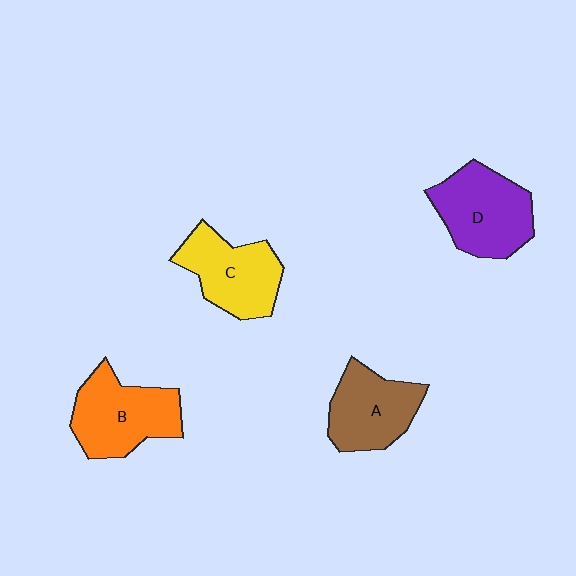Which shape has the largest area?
Shape D (purple).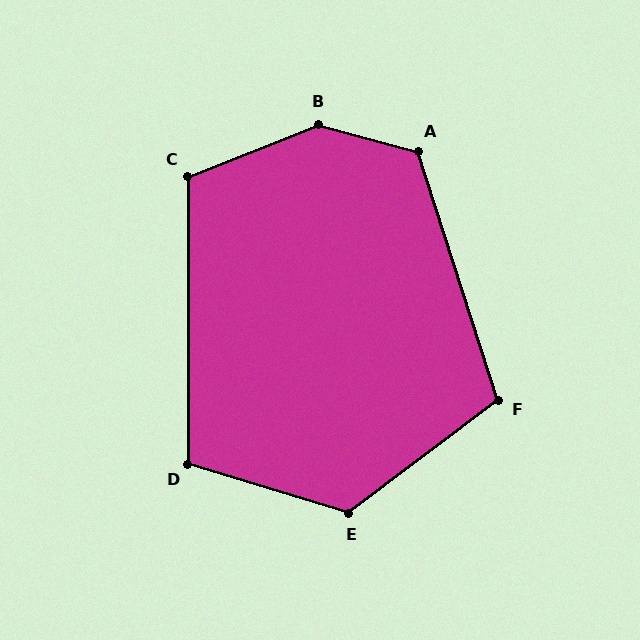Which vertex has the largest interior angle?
B, at approximately 144 degrees.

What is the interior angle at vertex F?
Approximately 109 degrees (obtuse).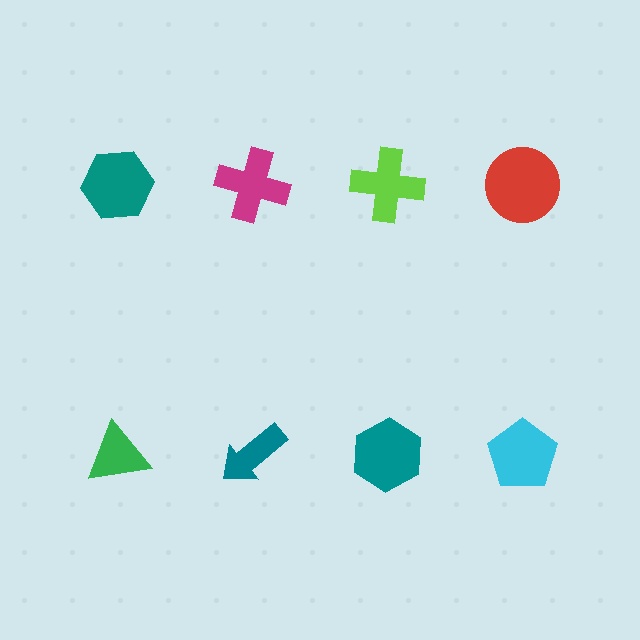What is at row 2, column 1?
A green triangle.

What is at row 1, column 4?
A red circle.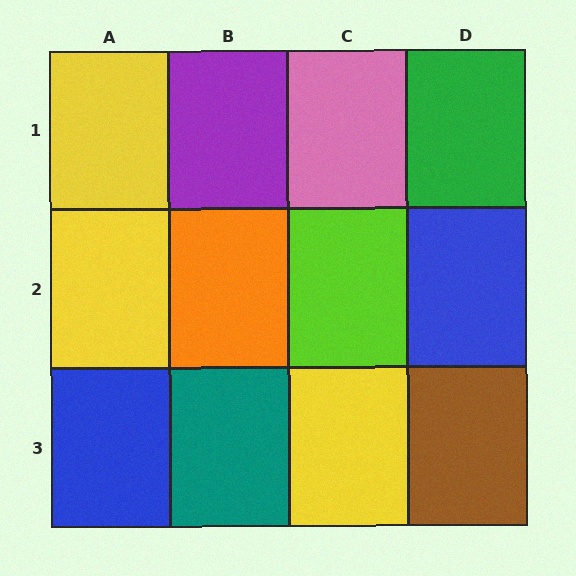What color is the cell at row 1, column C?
Pink.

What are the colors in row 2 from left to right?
Yellow, orange, lime, blue.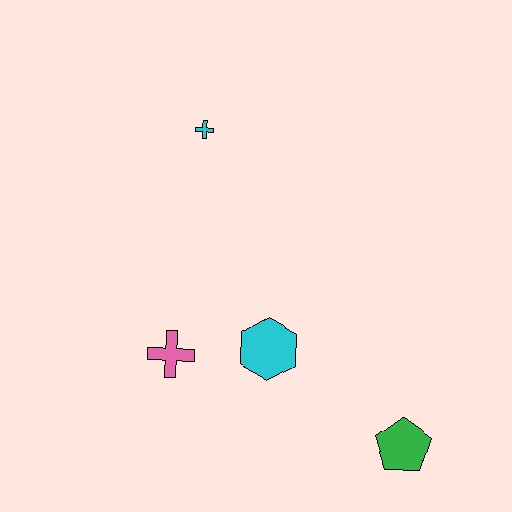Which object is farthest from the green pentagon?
The cyan cross is farthest from the green pentagon.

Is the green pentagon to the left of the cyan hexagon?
No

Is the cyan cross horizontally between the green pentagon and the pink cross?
Yes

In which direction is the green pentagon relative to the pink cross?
The green pentagon is to the right of the pink cross.